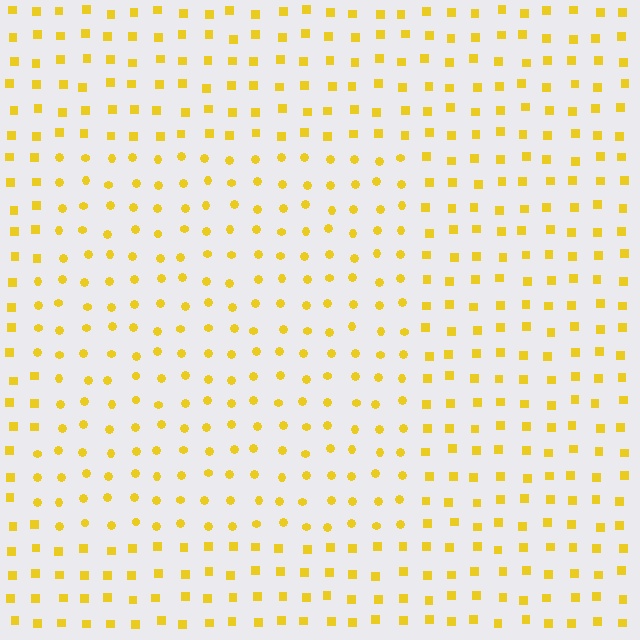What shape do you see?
I see a rectangle.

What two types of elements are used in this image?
The image uses circles inside the rectangle region and squares outside it.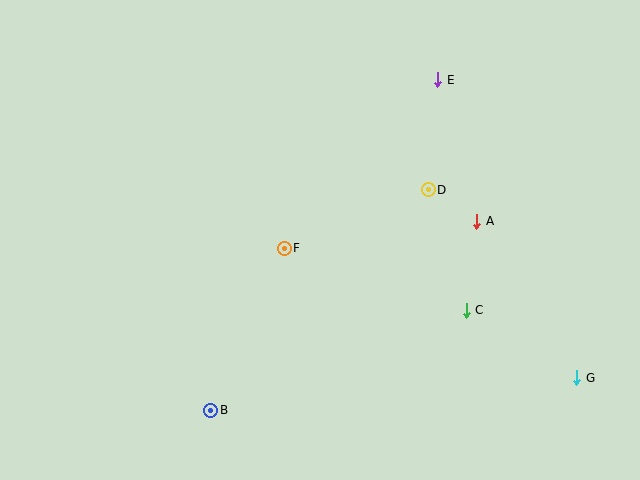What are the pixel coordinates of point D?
Point D is at (428, 190).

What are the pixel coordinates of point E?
Point E is at (438, 80).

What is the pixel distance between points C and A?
The distance between C and A is 89 pixels.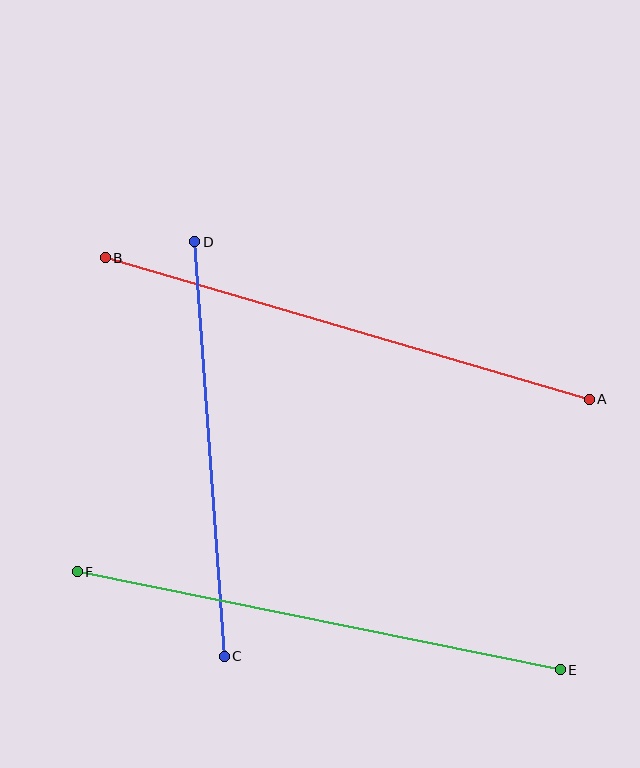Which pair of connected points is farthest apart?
Points A and B are farthest apart.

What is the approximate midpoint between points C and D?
The midpoint is at approximately (210, 449) pixels.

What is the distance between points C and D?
The distance is approximately 416 pixels.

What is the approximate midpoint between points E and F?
The midpoint is at approximately (319, 621) pixels.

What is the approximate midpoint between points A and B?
The midpoint is at approximately (347, 329) pixels.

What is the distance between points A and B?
The distance is approximately 504 pixels.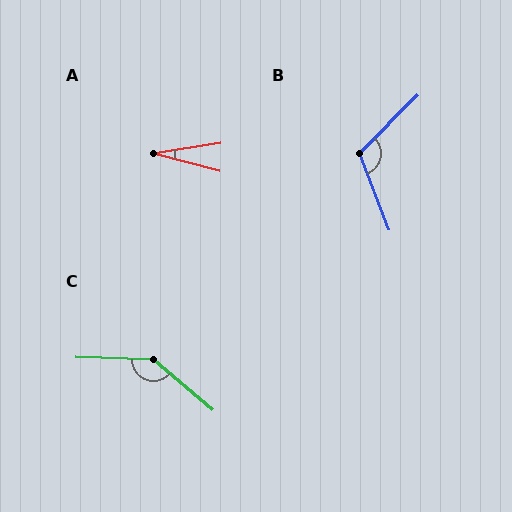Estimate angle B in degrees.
Approximately 114 degrees.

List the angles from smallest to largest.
A (23°), B (114°), C (142°).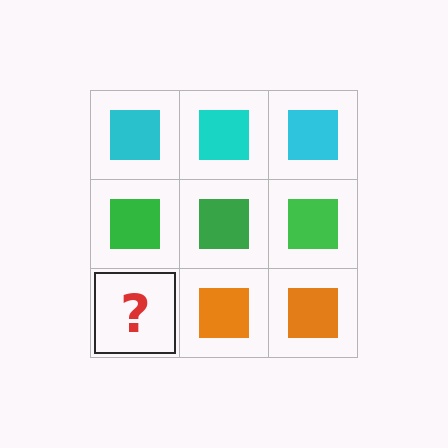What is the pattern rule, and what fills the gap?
The rule is that each row has a consistent color. The gap should be filled with an orange square.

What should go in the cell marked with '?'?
The missing cell should contain an orange square.